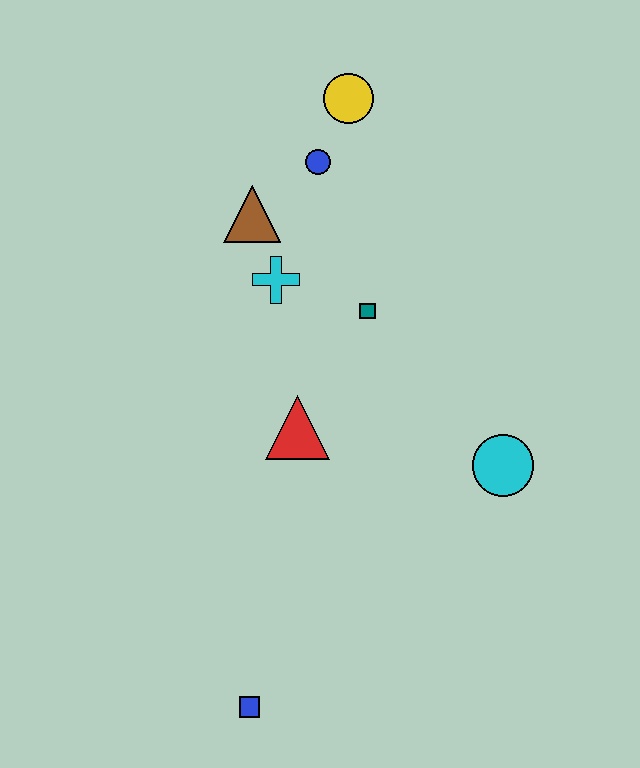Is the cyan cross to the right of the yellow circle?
No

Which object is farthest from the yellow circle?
The blue square is farthest from the yellow circle.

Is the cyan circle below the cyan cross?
Yes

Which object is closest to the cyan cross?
The brown triangle is closest to the cyan cross.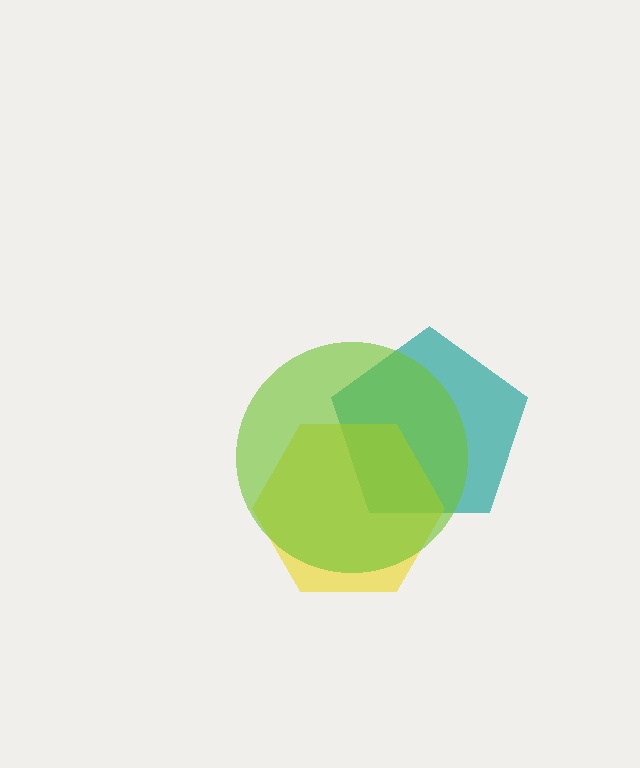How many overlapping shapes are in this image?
There are 3 overlapping shapes in the image.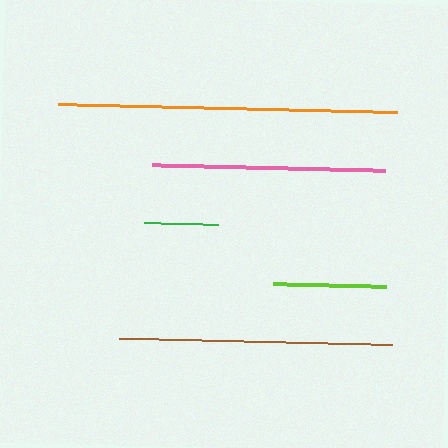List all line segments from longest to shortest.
From longest to shortest: orange, brown, pink, lime, green.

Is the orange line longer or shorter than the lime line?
The orange line is longer than the lime line.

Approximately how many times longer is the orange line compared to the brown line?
The orange line is approximately 1.2 times the length of the brown line.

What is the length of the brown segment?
The brown segment is approximately 273 pixels long.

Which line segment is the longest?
The orange line is the longest at approximately 339 pixels.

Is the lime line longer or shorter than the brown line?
The brown line is longer than the lime line.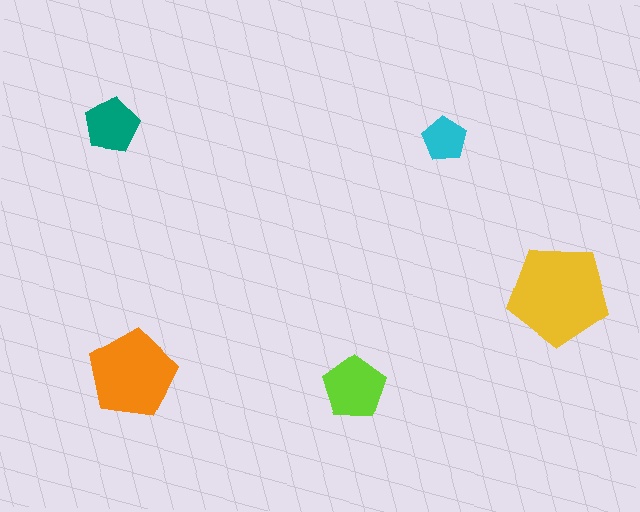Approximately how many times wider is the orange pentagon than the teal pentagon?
About 1.5 times wider.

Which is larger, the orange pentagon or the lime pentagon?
The orange one.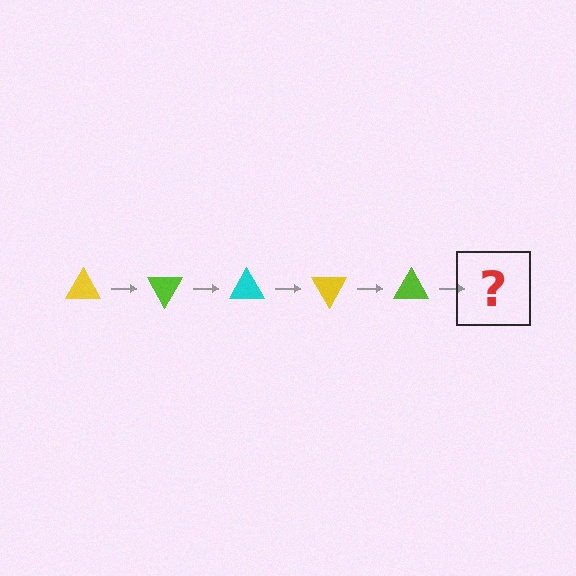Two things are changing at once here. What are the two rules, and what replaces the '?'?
The two rules are that it rotates 60 degrees each step and the color cycles through yellow, lime, and cyan. The '?' should be a cyan triangle, rotated 300 degrees from the start.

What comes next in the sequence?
The next element should be a cyan triangle, rotated 300 degrees from the start.